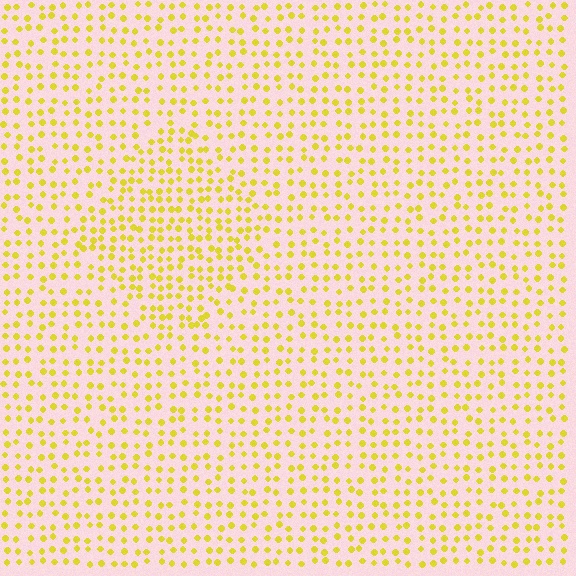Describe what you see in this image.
The image contains small yellow elements arranged at two different densities. A diamond-shaped region is visible where the elements are more densely packed than the surrounding area.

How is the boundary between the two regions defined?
The boundary is defined by a change in element density (approximately 1.5x ratio). All elements are the same color, size, and shape.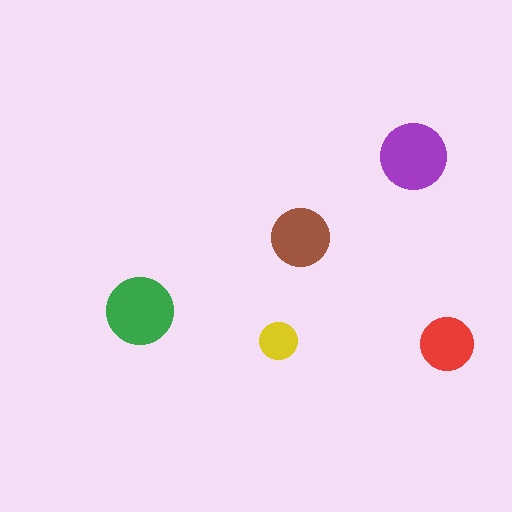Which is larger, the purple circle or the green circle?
The green one.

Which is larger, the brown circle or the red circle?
The brown one.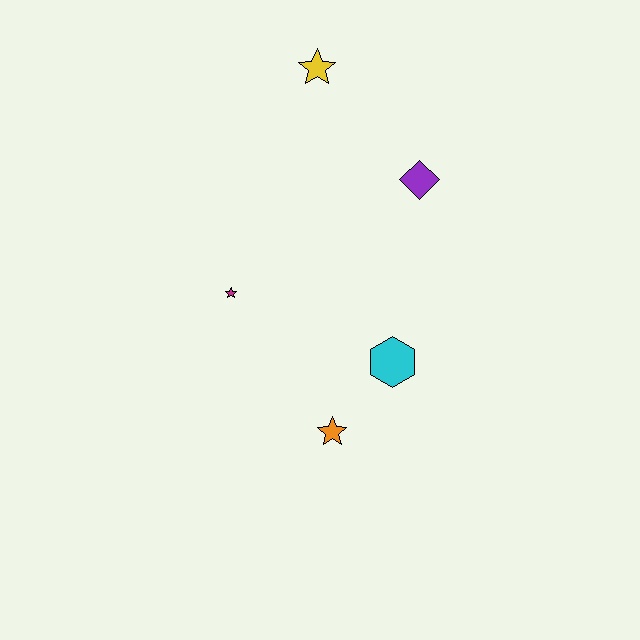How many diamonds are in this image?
There is 1 diamond.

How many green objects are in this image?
There are no green objects.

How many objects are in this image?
There are 5 objects.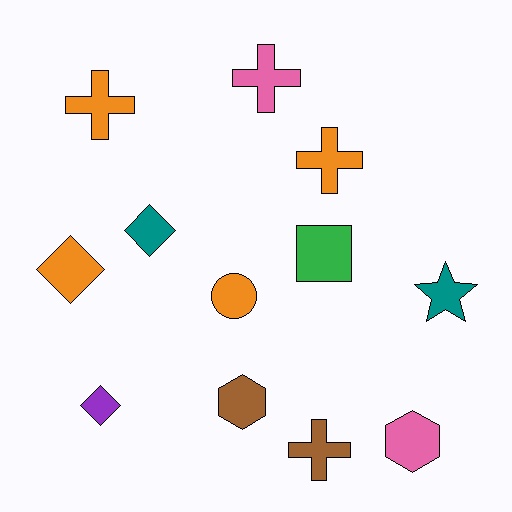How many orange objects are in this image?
There are 4 orange objects.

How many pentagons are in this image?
There are no pentagons.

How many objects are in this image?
There are 12 objects.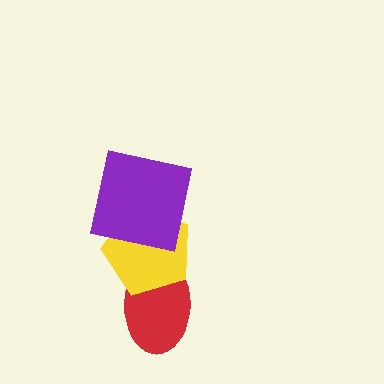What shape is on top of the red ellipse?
The yellow pentagon is on top of the red ellipse.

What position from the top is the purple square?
The purple square is 1st from the top.